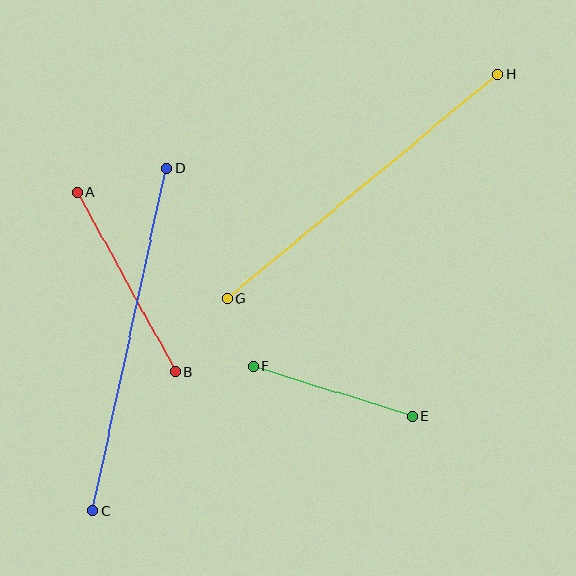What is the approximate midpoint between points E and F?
The midpoint is at approximately (333, 392) pixels.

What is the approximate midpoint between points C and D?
The midpoint is at approximately (130, 340) pixels.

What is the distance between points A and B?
The distance is approximately 204 pixels.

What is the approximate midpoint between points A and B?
The midpoint is at approximately (126, 282) pixels.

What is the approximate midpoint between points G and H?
The midpoint is at approximately (362, 186) pixels.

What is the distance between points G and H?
The distance is approximately 351 pixels.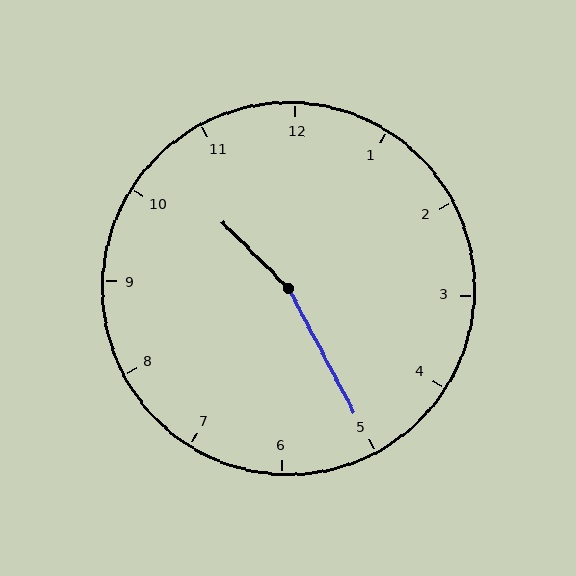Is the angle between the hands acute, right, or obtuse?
It is obtuse.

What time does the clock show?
10:25.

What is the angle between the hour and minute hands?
Approximately 162 degrees.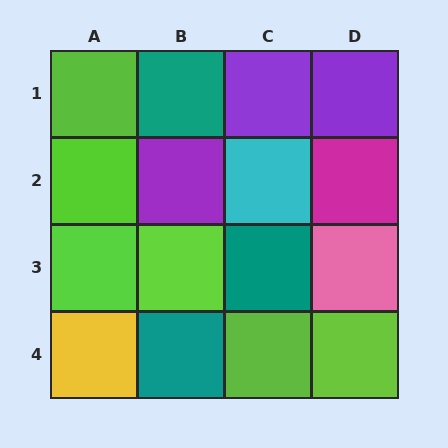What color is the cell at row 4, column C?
Lime.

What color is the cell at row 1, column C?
Purple.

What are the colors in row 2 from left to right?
Lime, purple, cyan, magenta.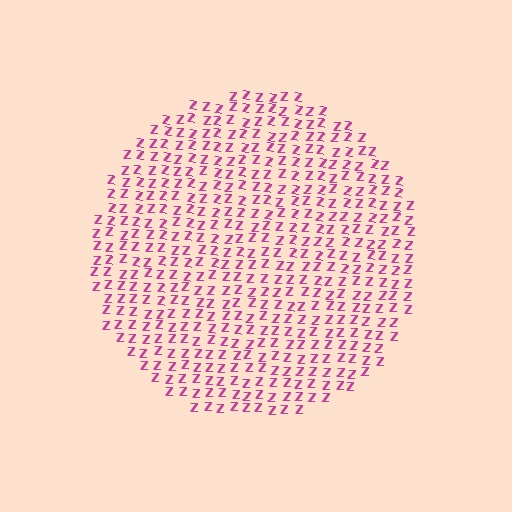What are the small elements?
The small elements are letter Z's.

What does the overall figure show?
The overall figure shows a circle.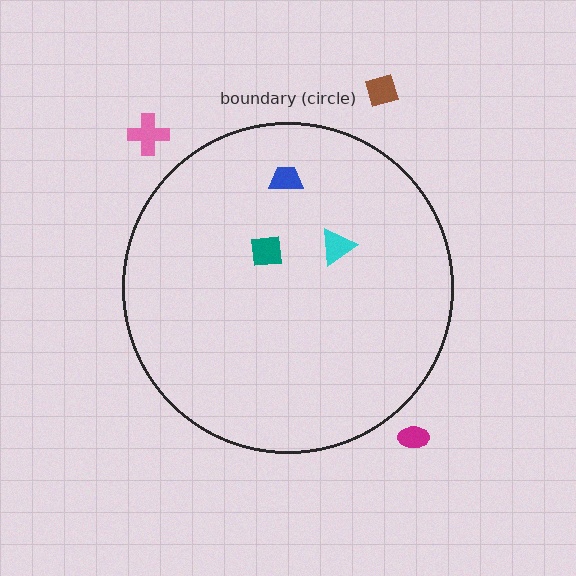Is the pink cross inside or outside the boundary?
Outside.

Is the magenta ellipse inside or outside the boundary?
Outside.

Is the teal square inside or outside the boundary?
Inside.